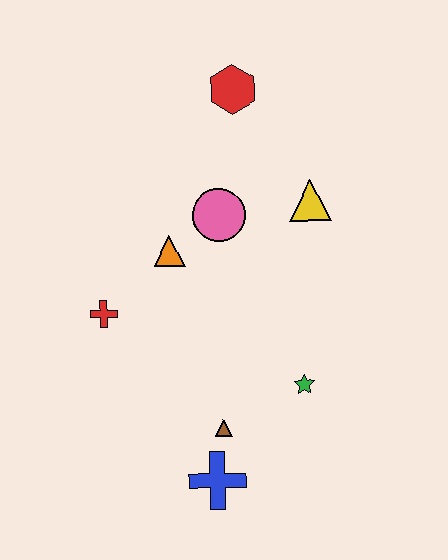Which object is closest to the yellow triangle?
The pink circle is closest to the yellow triangle.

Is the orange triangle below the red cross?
No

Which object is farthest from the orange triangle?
The blue cross is farthest from the orange triangle.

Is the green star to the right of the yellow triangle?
No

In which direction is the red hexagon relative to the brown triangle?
The red hexagon is above the brown triangle.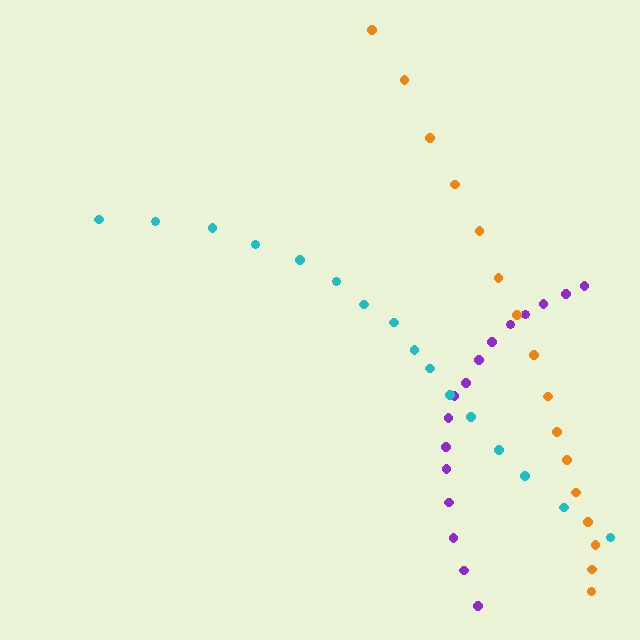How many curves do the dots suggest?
There are 3 distinct paths.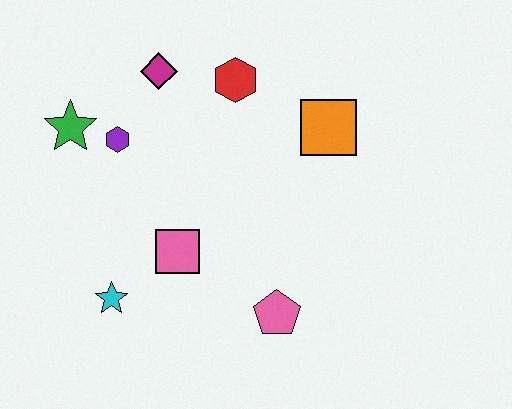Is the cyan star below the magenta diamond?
Yes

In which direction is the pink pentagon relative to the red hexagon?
The pink pentagon is below the red hexagon.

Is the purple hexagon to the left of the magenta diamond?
Yes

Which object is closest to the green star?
The purple hexagon is closest to the green star.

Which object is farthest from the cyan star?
The orange square is farthest from the cyan star.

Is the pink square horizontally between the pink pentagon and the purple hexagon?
Yes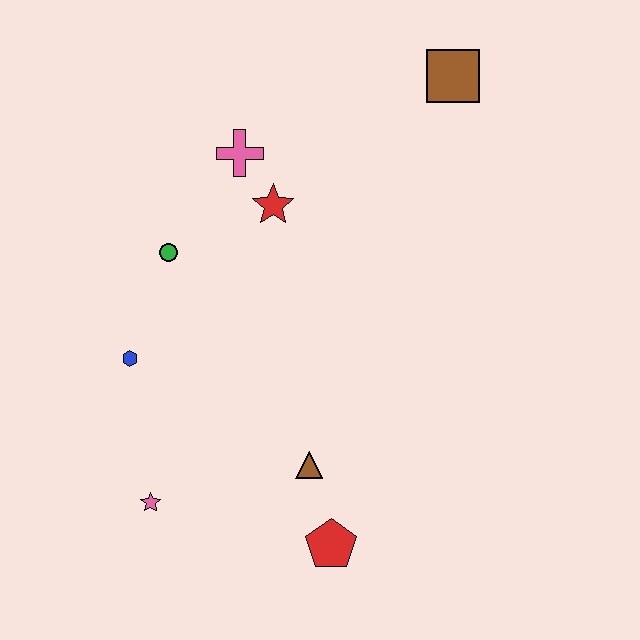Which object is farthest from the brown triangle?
The brown square is farthest from the brown triangle.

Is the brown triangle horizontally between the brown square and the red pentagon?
No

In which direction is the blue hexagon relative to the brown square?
The blue hexagon is to the left of the brown square.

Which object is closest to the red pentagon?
The brown triangle is closest to the red pentagon.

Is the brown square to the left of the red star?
No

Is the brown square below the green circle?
No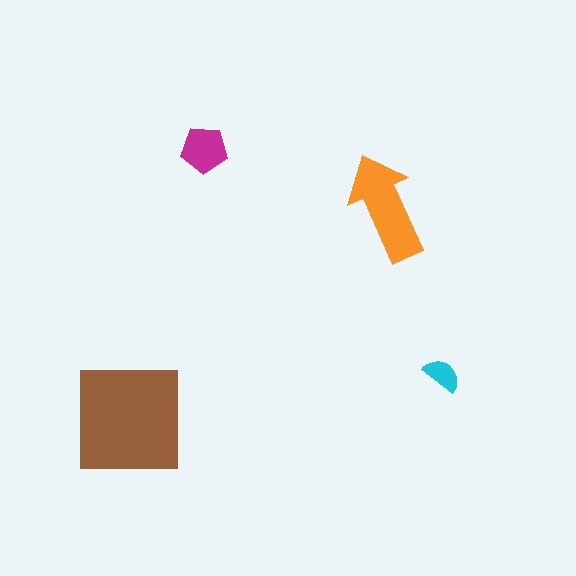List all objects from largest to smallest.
The brown square, the orange arrow, the magenta pentagon, the cyan semicircle.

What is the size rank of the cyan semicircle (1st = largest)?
4th.